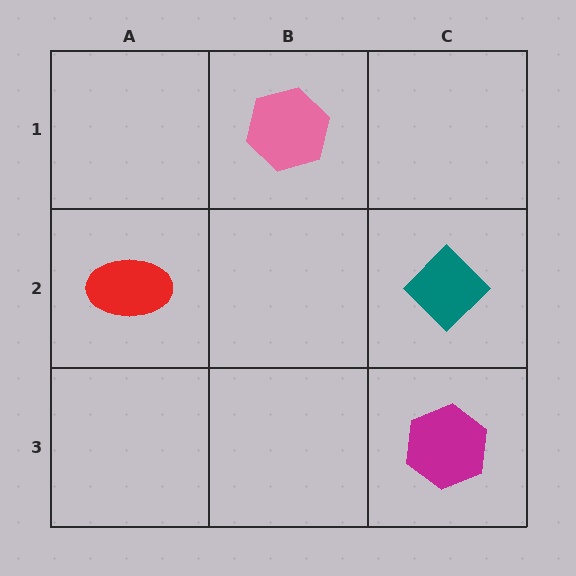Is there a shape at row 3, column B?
No, that cell is empty.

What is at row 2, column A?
A red ellipse.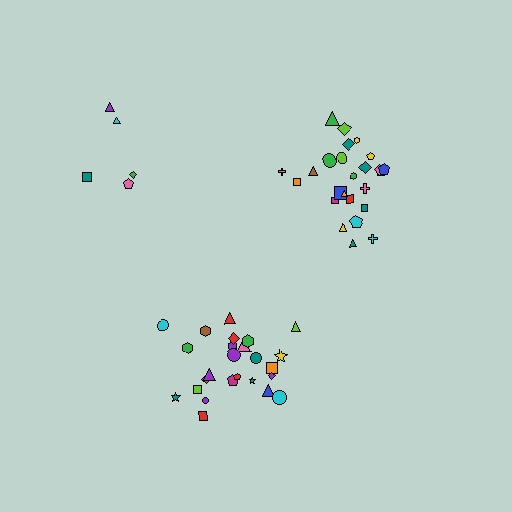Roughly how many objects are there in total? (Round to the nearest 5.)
Roughly 55 objects in total.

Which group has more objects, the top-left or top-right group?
The top-right group.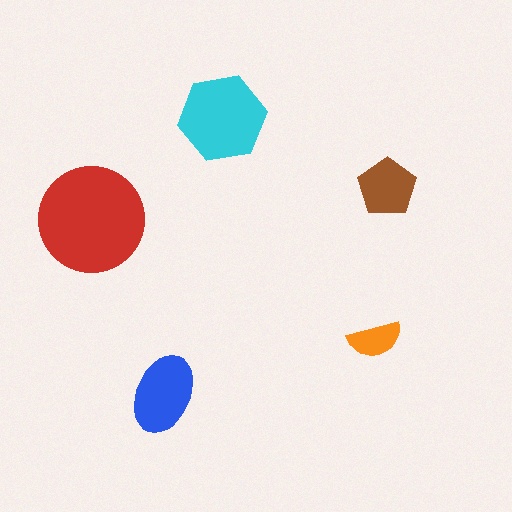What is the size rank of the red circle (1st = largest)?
1st.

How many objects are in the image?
There are 5 objects in the image.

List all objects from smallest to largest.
The orange semicircle, the brown pentagon, the blue ellipse, the cyan hexagon, the red circle.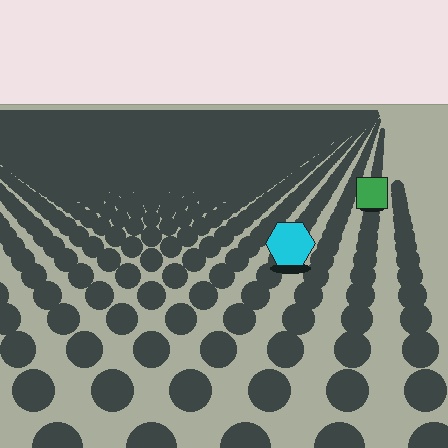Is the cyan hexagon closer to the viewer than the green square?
Yes. The cyan hexagon is closer — you can tell from the texture gradient: the ground texture is coarser near it.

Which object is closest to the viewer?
The cyan hexagon is closest. The texture marks near it are larger and more spread out.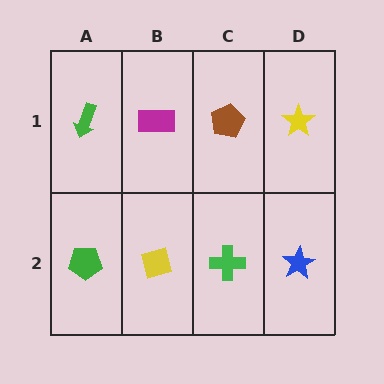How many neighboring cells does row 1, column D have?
2.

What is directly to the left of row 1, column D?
A brown pentagon.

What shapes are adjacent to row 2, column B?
A magenta rectangle (row 1, column B), a green pentagon (row 2, column A), a green cross (row 2, column C).